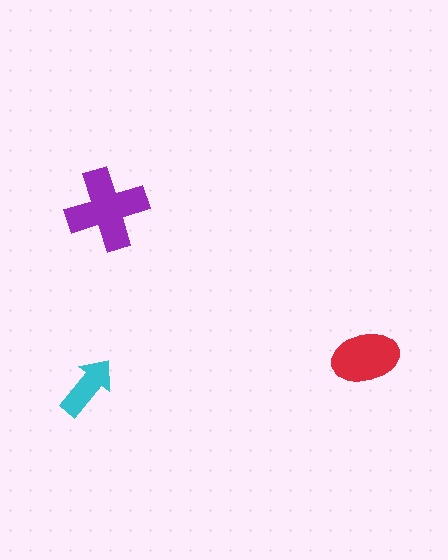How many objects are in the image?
There are 3 objects in the image.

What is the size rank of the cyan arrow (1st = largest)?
3rd.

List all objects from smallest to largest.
The cyan arrow, the red ellipse, the purple cross.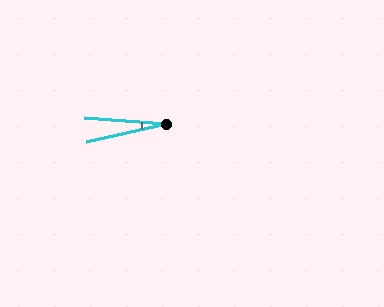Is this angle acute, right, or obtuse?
It is acute.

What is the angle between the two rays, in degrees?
Approximately 17 degrees.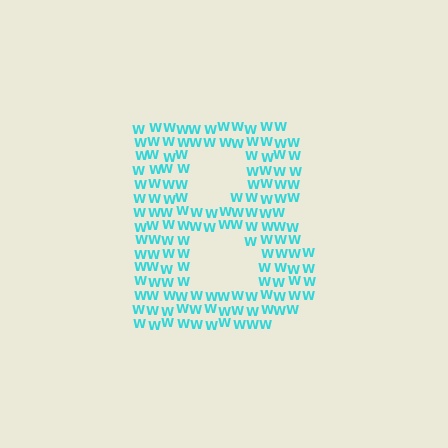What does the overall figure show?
The overall figure shows the letter B.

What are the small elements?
The small elements are letter W's.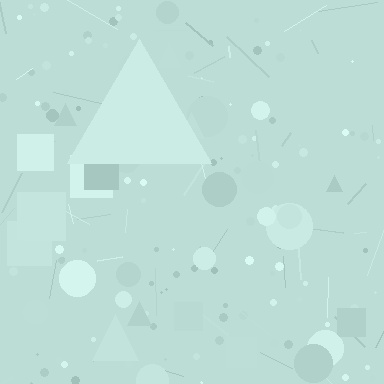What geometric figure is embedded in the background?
A triangle is embedded in the background.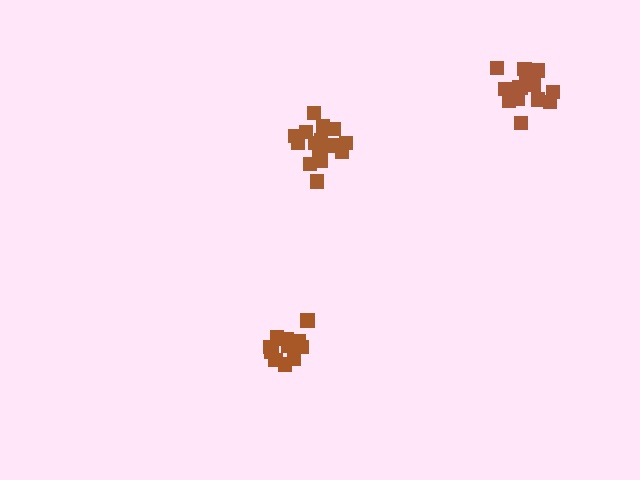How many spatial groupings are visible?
There are 3 spatial groupings.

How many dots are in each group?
Group 1: 15 dots, Group 2: 15 dots, Group 3: 13 dots (43 total).